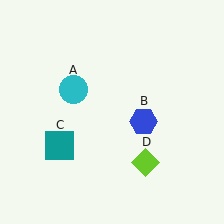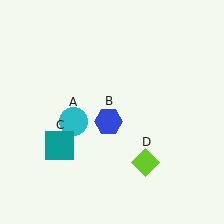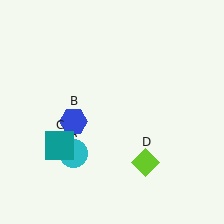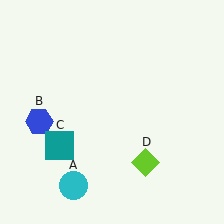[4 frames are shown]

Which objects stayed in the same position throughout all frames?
Teal square (object C) and lime diamond (object D) remained stationary.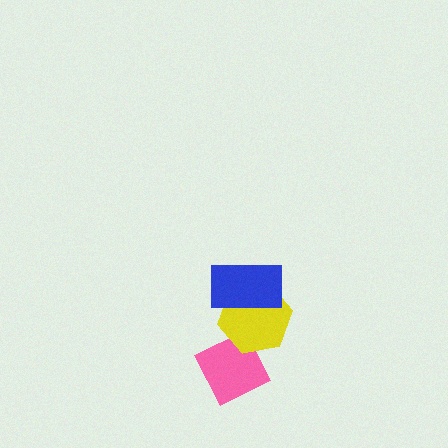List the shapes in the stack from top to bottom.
From top to bottom: the blue rectangle, the yellow hexagon, the pink diamond.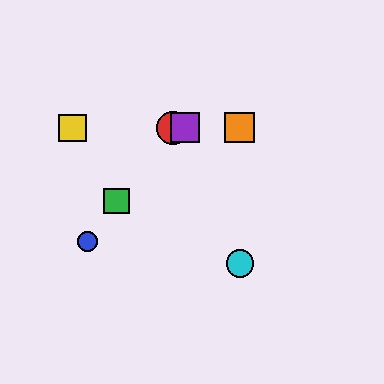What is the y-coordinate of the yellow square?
The yellow square is at y≈128.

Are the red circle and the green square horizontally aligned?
No, the red circle is at y≈128 and the green square is at y≈201.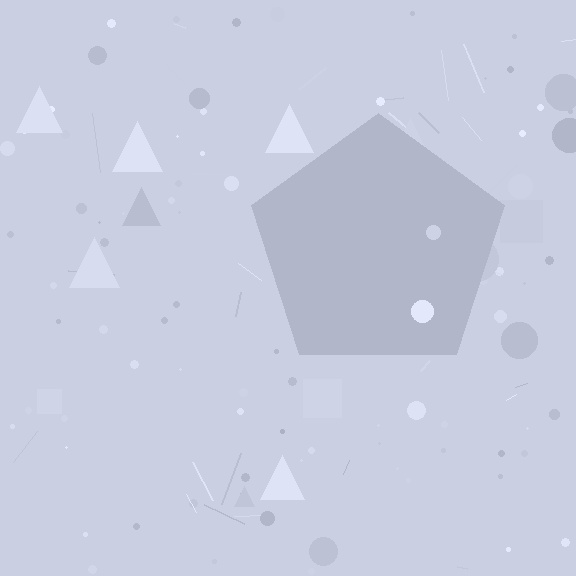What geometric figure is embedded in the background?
A pentagon is embedded in the background.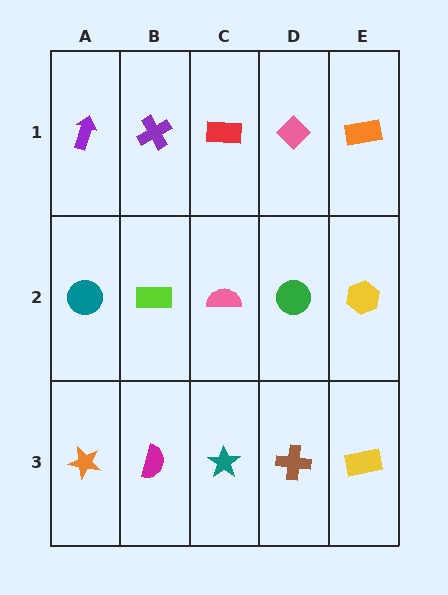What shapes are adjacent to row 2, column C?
A red rectangle (row 1, column C), a teal star (row 3, column C), a lime rectangle (row 2, column B), a green circle (row 2, column D).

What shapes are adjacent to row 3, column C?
A pink semicircle (row 2, column C), a magenta semicircle (row 3, column B), a brown cross (row 3, column D).